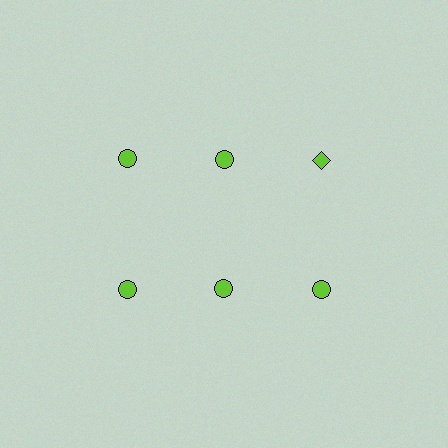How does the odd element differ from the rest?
It has a different shape: diamond instead of circle.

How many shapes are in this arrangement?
There are 6 shapes arranged in a grid pattern.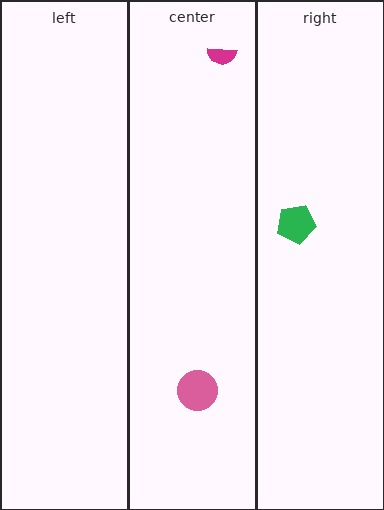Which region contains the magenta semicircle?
The center region.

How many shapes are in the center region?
2.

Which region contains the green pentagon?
The right region.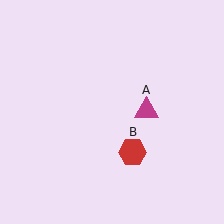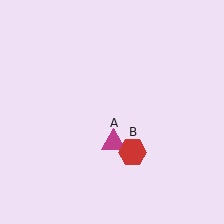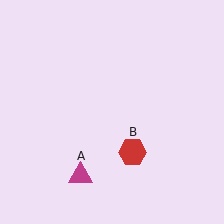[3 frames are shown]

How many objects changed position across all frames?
1 object changed position: magenta triangle (object A).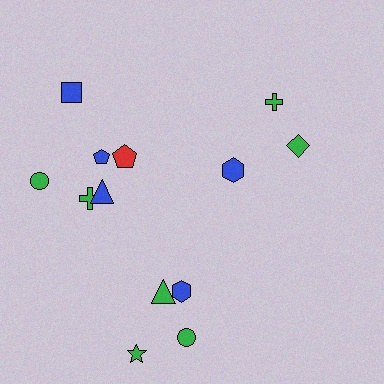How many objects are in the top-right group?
There are 3 objects.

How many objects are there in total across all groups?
There are 13 objects.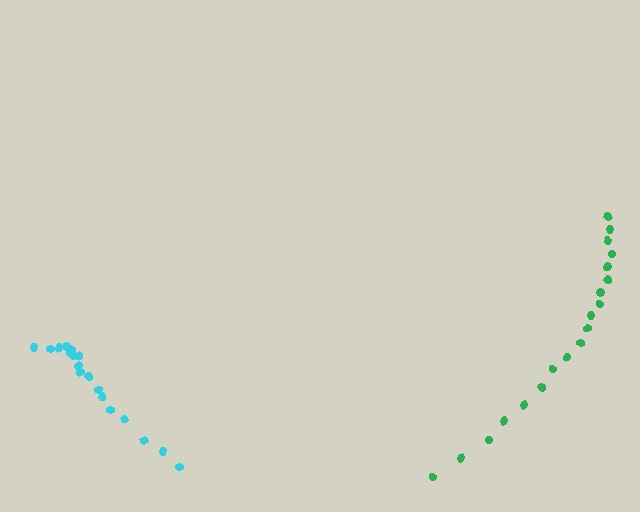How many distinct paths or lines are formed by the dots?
There are 2 distinct paths.